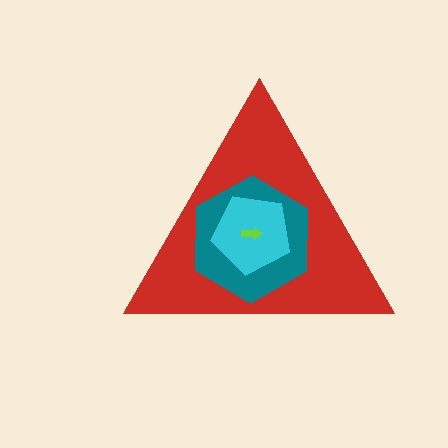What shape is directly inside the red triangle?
The teal hexagon.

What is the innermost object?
The lime arrow.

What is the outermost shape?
The red triangle.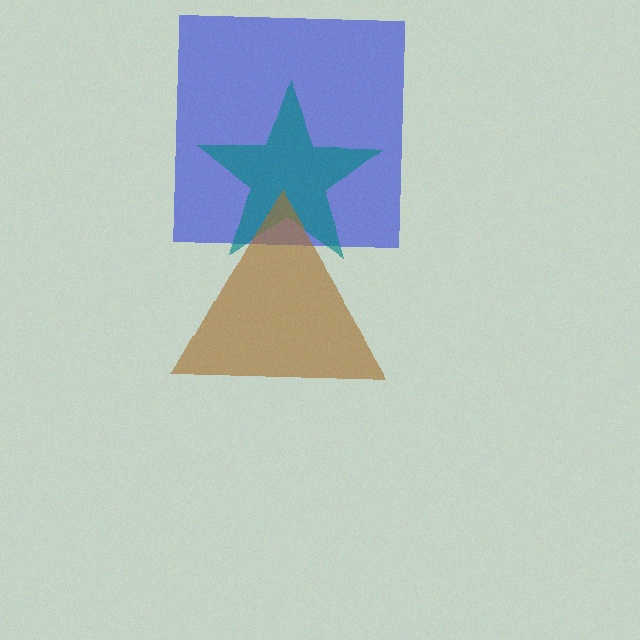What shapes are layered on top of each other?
The layered shapes are: a blue square, a teal star, a brown triangle.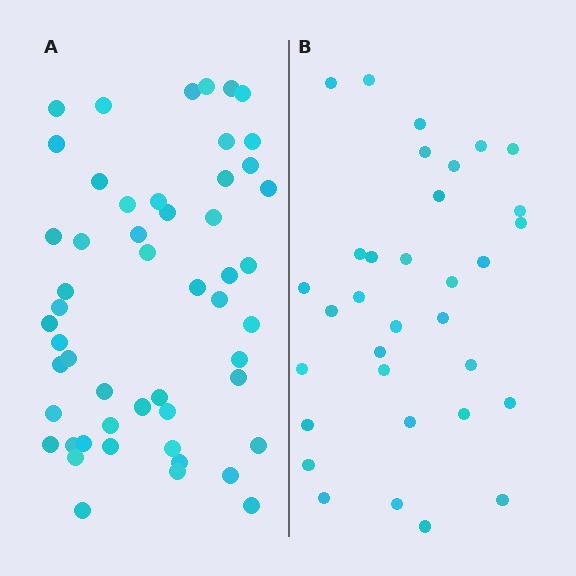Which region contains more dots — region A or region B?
Region A (the left region) has more dots.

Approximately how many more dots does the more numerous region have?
Region A has approximately 20 more dots than region B.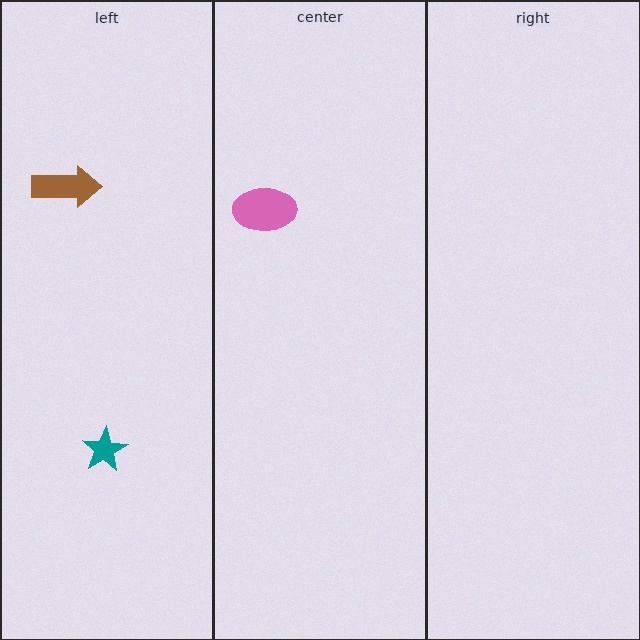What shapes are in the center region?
The pink ellipse.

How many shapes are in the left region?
2.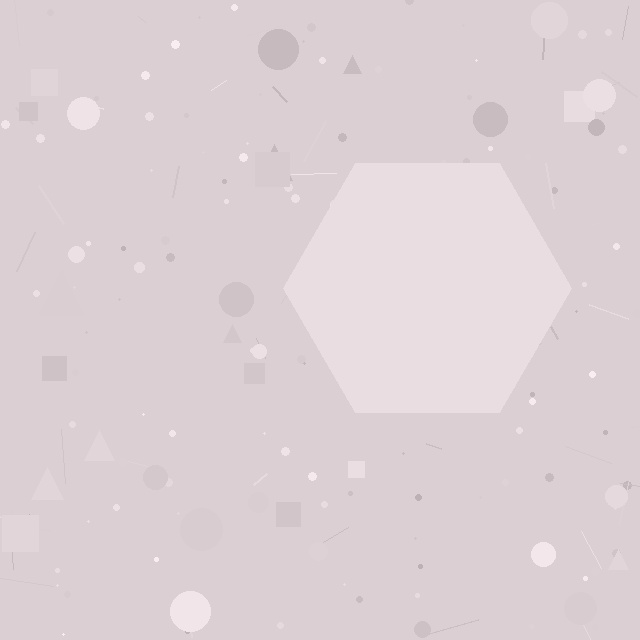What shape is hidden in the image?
A hexagon is hidden in the image.